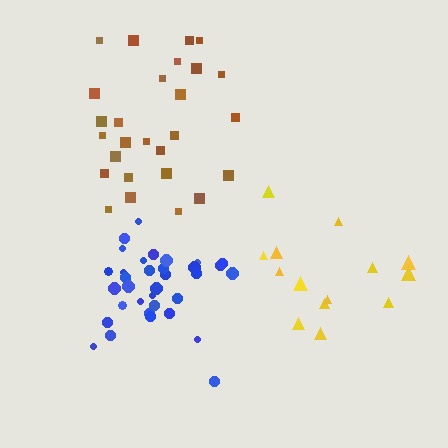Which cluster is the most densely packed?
Blue.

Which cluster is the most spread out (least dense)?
Yellow.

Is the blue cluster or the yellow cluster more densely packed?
Blue.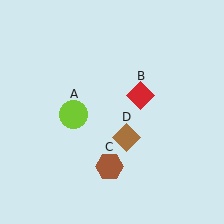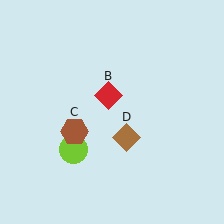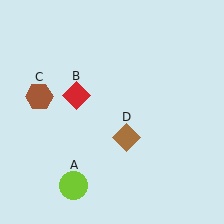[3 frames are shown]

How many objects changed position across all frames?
3 objects changed position: lime circle (object A), red diamond (object B), brown hexagon (object C).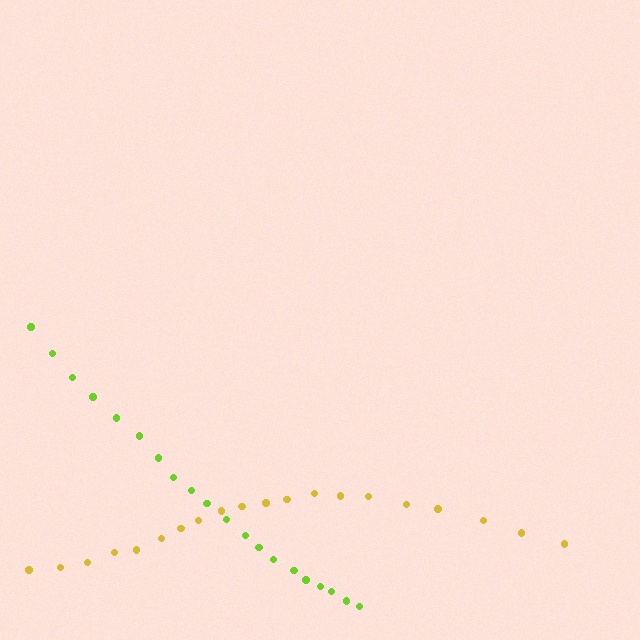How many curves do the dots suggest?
There are 2 distinct paths.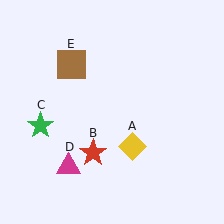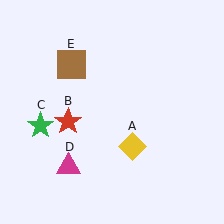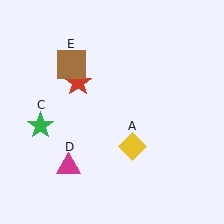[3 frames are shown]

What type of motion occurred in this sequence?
The red star (object B) rotated clockwise around the center of the scene.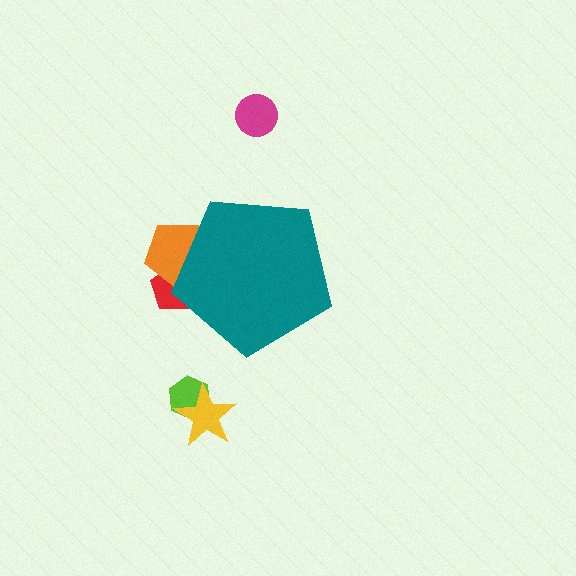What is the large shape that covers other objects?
A teal pentagon.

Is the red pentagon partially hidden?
Yes, the red pentagon is partially hidden behind the teal pentagon.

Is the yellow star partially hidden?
No, the yellow star is fully visible.